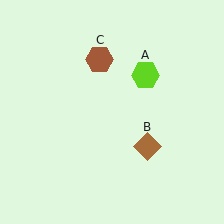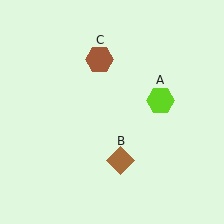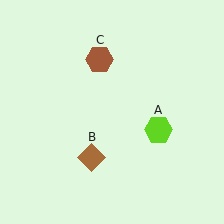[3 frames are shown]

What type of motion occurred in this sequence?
The lime hexagon (object A), brown diamond (object B) rotated clockwise around the center of the scene.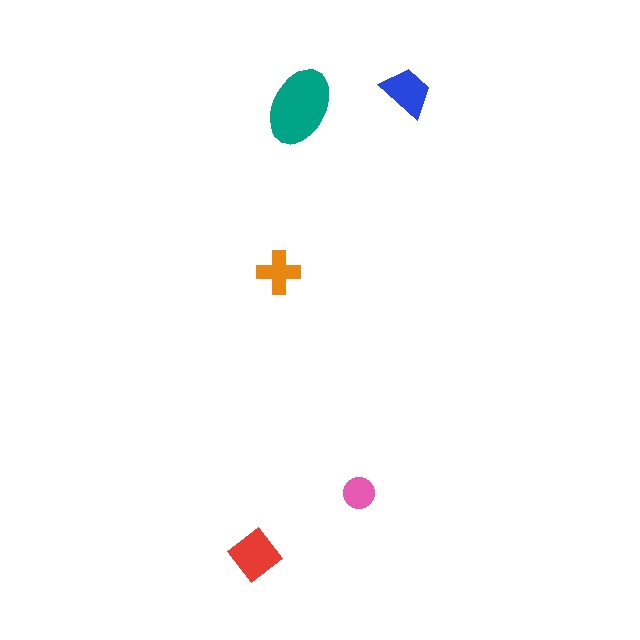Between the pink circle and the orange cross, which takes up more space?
The orange cross.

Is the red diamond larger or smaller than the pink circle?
Larger.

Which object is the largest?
The teal ellipse.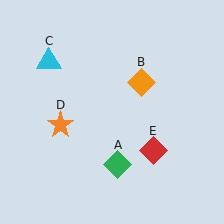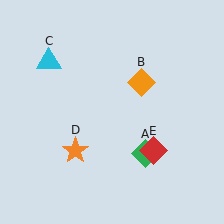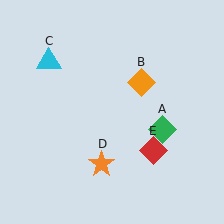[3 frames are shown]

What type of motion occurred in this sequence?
The green diamond (object A), orange star (object D) rotated counterclockwise around the center of the scene.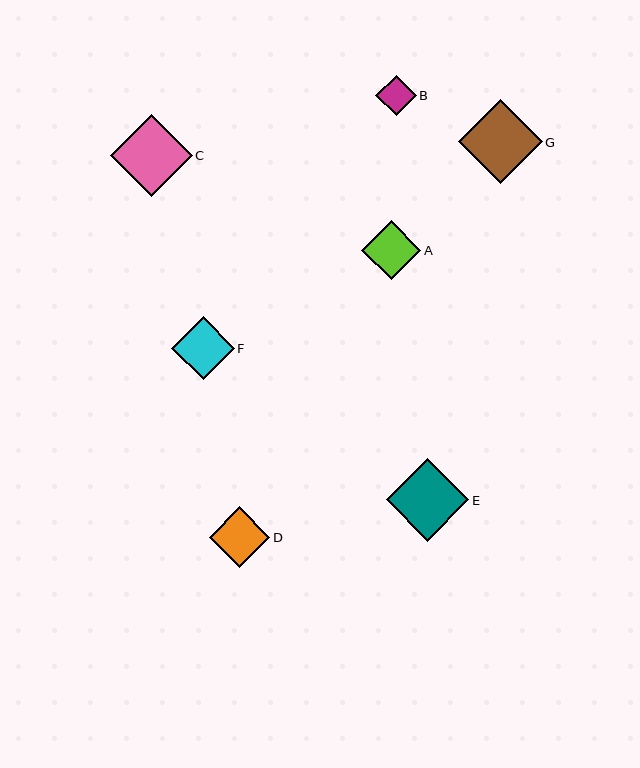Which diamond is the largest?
Diamond G is the largest with a size of approximately 84 pixels.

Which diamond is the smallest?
Diamond B is the smallest with a size of approximately 40 pixels.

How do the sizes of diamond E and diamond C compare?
Diamond E and diamond C are approximately the same size.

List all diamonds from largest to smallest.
From largest to smallest: G, E, C, F, D, A, B.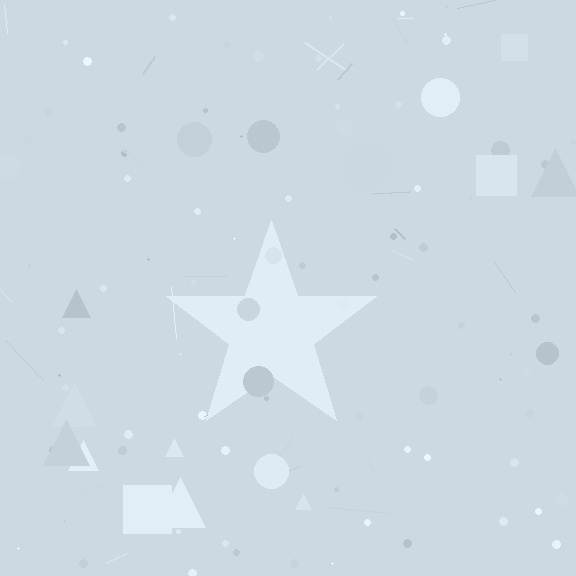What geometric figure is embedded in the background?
A star is embedded in the background.